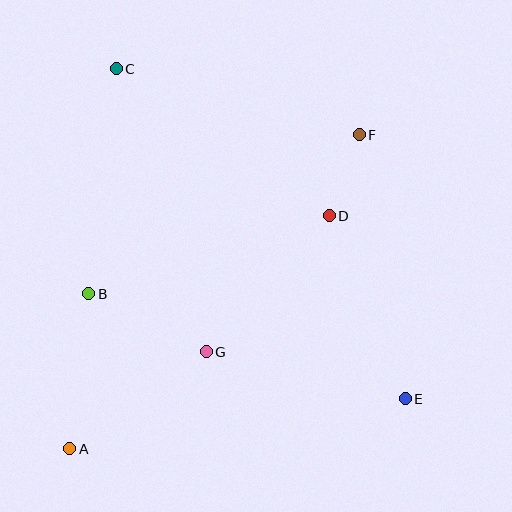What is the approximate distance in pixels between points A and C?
The distance between A and C is approximately 383 pixels.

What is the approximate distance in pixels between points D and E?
The distance between D and E is approximately 198 pixels.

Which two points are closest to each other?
Points D and F are closest to each other.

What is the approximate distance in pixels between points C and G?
The distance between C and G is approximately 297 pixels.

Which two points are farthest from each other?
Points C and E are farthest from each other.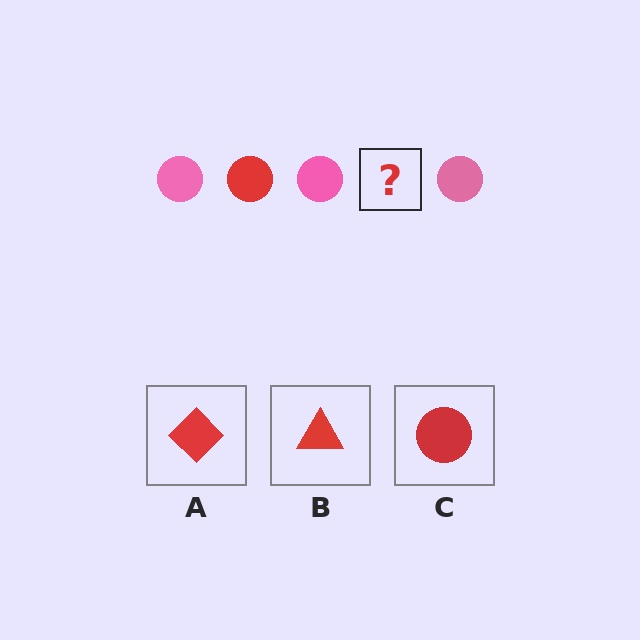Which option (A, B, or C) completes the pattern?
C.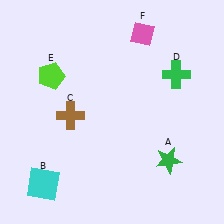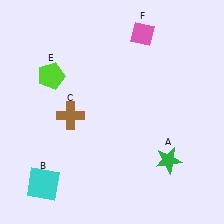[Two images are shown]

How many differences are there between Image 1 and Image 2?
There is 1 difference between the two images.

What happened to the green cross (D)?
The green cross (D) was removed in Image 2. It was in the top-right area of Image 1.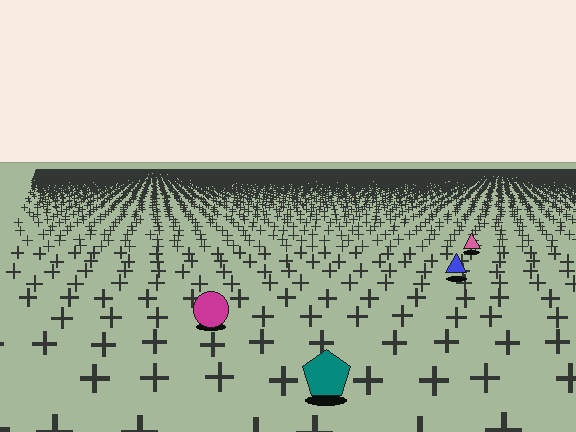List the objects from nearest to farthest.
From nearest to farthest: the teal pentagon, the magenta circle, the blue triangle, the pink triangle.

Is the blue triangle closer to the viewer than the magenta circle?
No. The magenta circle is closer — you can tell from the texture gradient: the ground texture is coarser near it.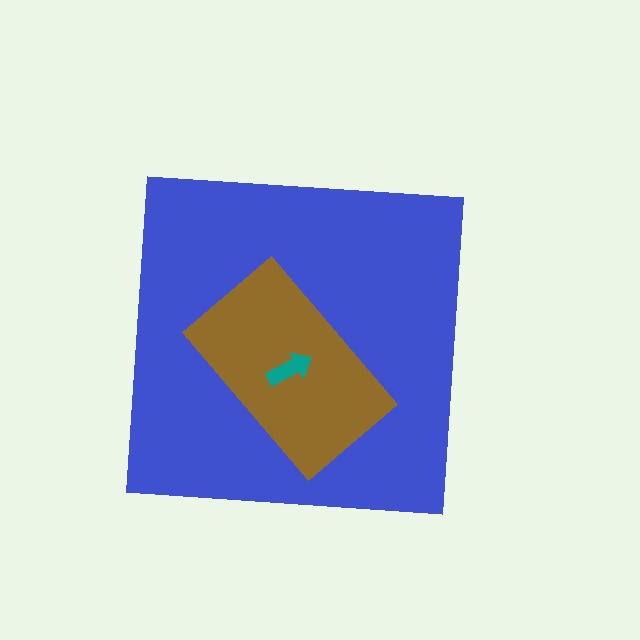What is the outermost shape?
The blue square.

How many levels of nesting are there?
3.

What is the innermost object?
The teal arrow.